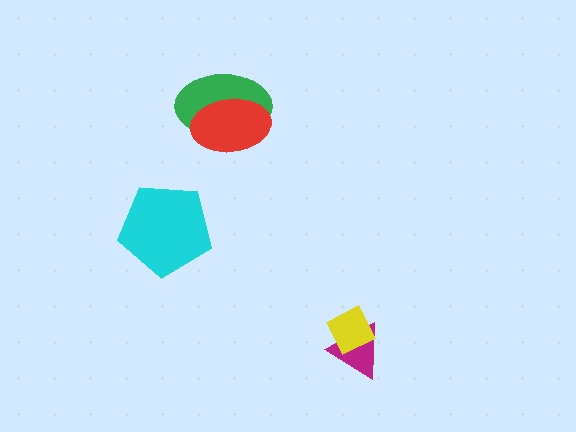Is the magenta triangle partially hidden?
Yes, it is partially covered by another shape.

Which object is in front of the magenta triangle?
The yellow diamond is in front of the magenta triangle.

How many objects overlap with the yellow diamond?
1 object overlaps with the yellow diamond.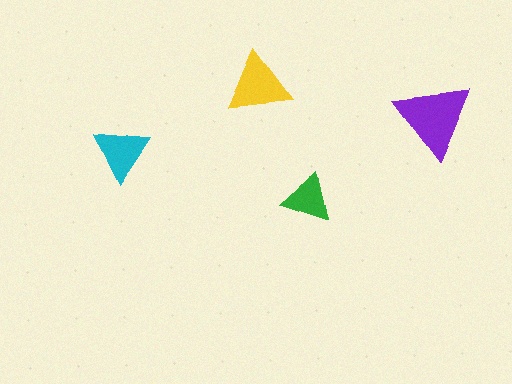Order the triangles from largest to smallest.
the purple one, the yellow one, the cyan one, the green one.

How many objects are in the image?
There are 4 objects in the image.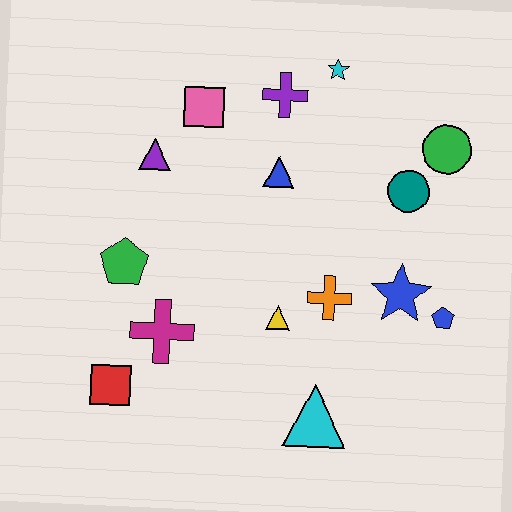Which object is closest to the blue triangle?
The purple cross is closest to the blue triangle.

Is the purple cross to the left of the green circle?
Yes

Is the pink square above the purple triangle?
Yes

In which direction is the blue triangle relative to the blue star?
The blue triangle is to the left of the blue star.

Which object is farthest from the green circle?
The red square is farthest from the green circle.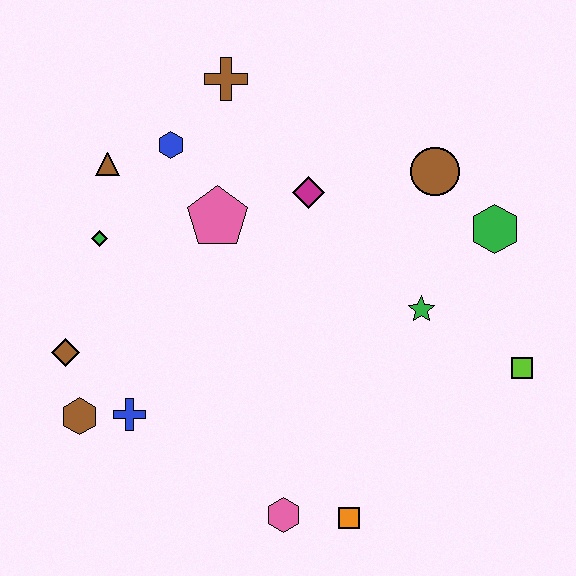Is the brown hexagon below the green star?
Yes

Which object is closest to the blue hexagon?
The brown triangle is closest to the blue hexagon.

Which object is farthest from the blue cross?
The green hexagon is farthest from the blue cross.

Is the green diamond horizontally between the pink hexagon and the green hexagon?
No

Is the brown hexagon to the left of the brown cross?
Yes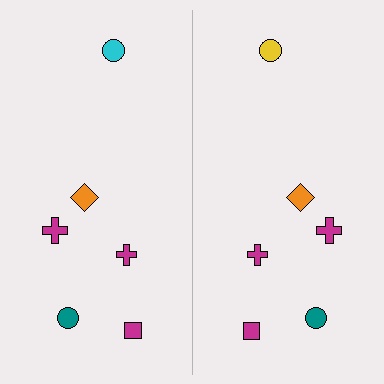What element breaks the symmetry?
The yellow circle on the right side breaks the symmetry — its mirror counterpart is cyan.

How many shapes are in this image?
There are 12 shapes in this image.